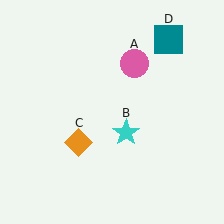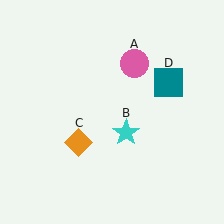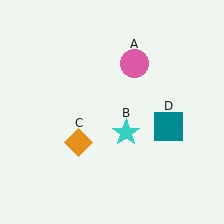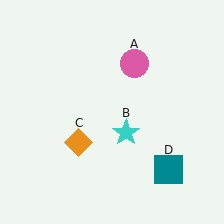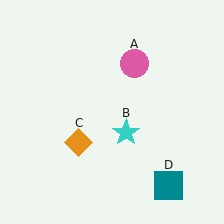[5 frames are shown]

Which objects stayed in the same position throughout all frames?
Pink circle (object A) and cyan star (object B) and orange diamond (object C) remained stationary.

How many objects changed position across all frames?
1 object changed position: teal square (object D).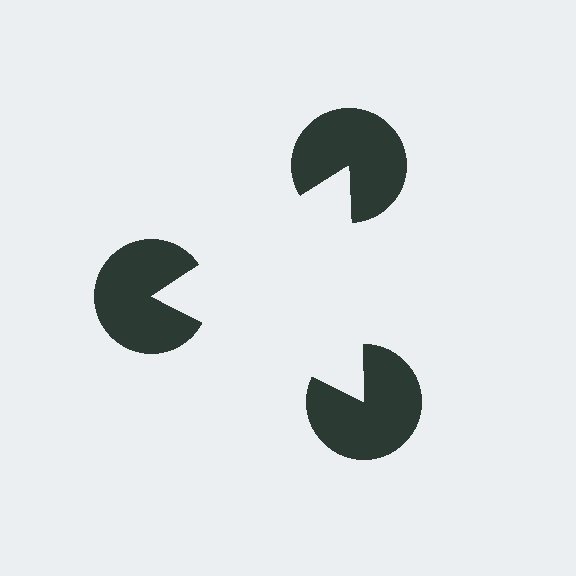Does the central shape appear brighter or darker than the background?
It typically appears slightly brighter than the background, even though no actual brightness change is drawn.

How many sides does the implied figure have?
3 sides.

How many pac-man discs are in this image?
There are 3 — one at each vertex of the illusory triangle.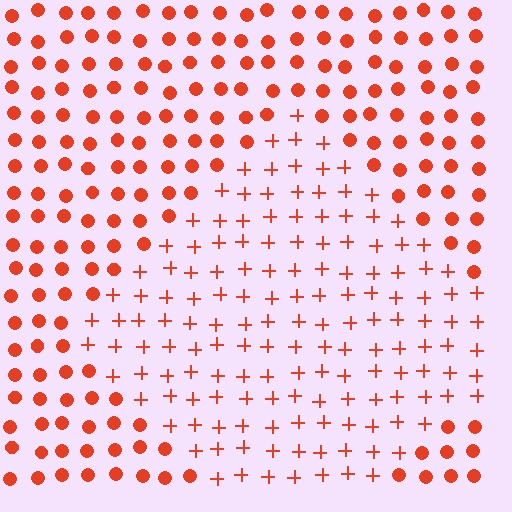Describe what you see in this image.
The image is filled with small red elements arranged in a uniform grid. A diamond-shaped region contains plus signs, while the surrounding area contains circles. The boundary is defined purely by the change in element shape.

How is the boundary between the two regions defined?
The boundary is defined by a change in element shape: plus signs inside vs. circles outside. All elements share the same color and spacing.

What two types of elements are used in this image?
The image uses plus signs inside the diamond region and circles outside it.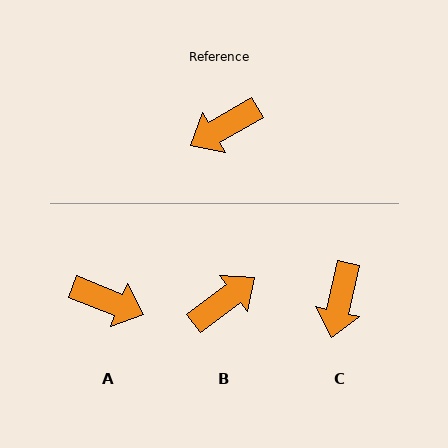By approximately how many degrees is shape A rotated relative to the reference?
Approximately 129 degrees counter-clockwise.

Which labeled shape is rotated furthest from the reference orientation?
B, about 172 degrees away.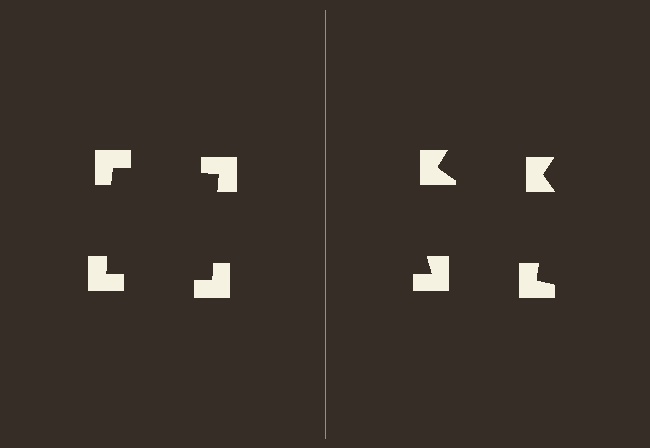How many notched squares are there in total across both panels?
8 — 4 on each side.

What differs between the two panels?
The notched squares are positioned identically on both sides; only the wedge orientations differ. On the left they align to a square; on the right they are misaligned.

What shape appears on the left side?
An illusory square.